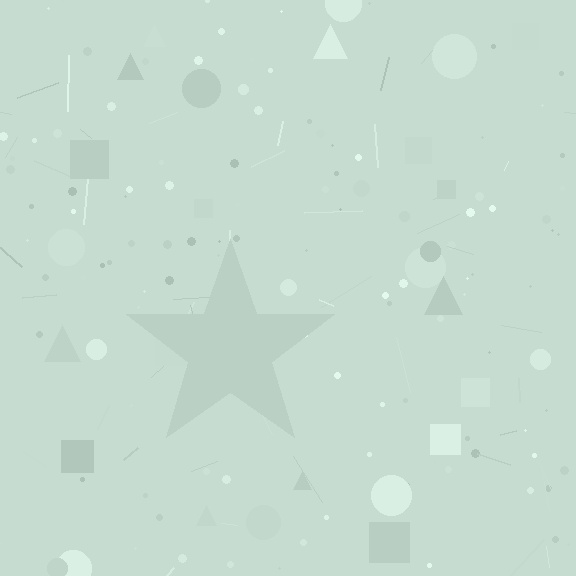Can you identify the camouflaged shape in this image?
The camouflaged shape is a star.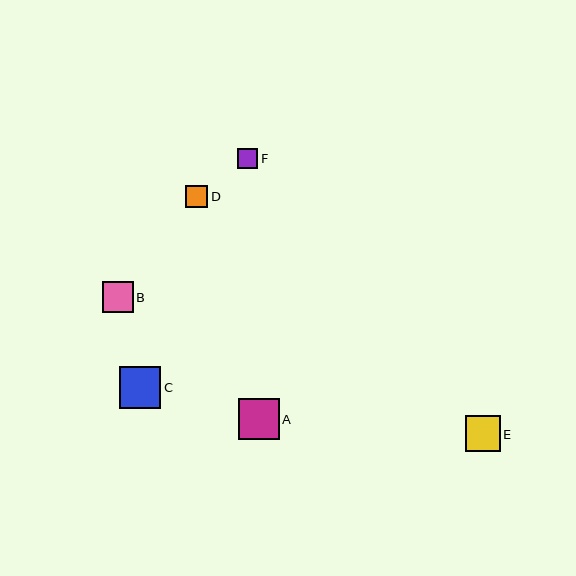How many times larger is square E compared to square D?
Square E is approximately 1.6 times the size of square D.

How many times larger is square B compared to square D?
Square B is approximately 1.4 times the size of square D.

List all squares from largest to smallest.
From largest to smallest: C, A, E, B, D, F.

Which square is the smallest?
Square F is the smallest with a size of approximately 20 pixels.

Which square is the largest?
Square C is the largest with a size of approximately 42 pixels.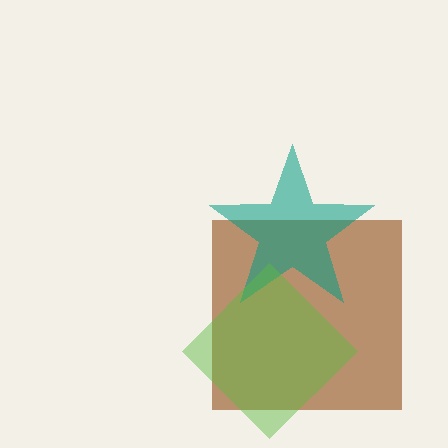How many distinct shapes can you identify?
There are 3 distinct shapes: a brown square, a teal star, a lime diamond.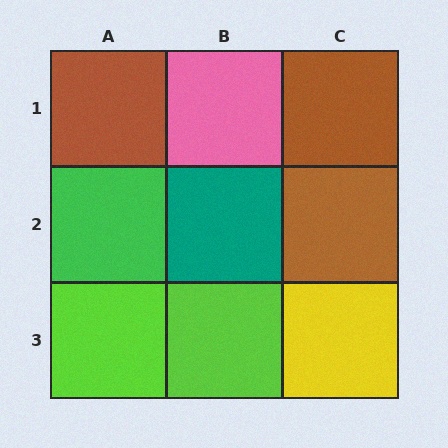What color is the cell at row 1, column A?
Brown.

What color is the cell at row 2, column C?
Brown.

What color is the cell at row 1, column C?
Brown.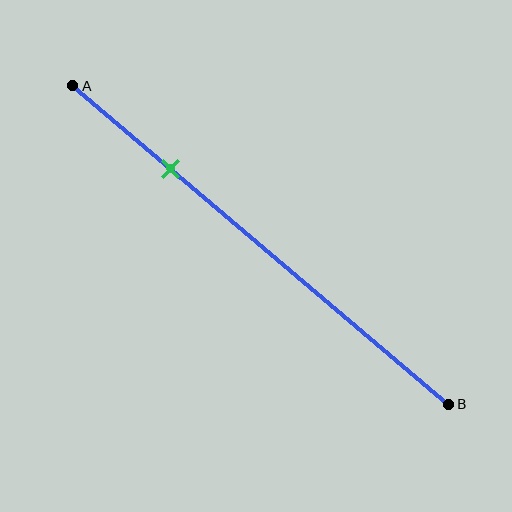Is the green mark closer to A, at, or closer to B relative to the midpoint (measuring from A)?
The green mark is closer to point A than the midpoint of segment AB.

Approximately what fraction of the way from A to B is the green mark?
The green mark is approximately 25% of the way from A to B.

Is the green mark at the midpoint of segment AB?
No, the mark is at about 25% from A, not at the 50% midpoint.